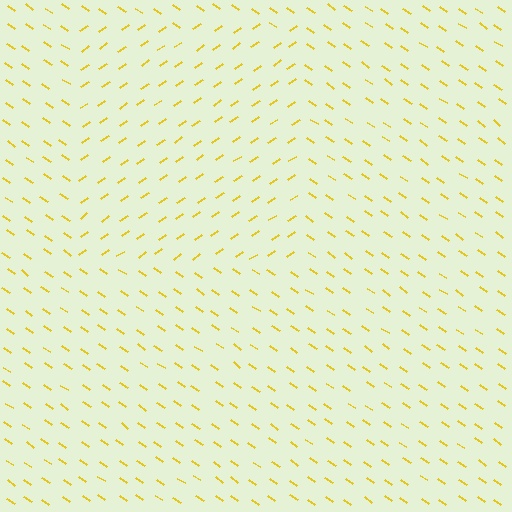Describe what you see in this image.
The image is filled with small yellow line segments. A rectangle region in the image has lines oriented differently from the surrounding lines, creating a visible texture boundary.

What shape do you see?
I see a rectangle.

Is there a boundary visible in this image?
Yes, there is a texture boundary formed by a change in line orientation.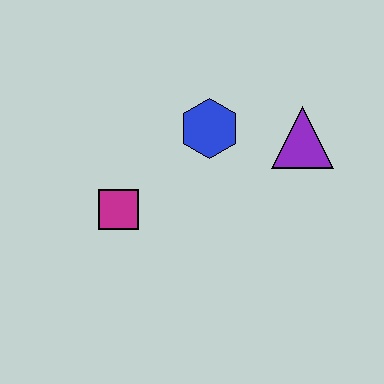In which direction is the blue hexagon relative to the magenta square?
The blue hexagon is to the right of the magenta square.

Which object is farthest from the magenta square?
The purple triangle is farthest from the magenta square.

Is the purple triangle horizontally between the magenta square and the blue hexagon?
No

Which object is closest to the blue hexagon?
The purple triangle is closest to the blue hexagon.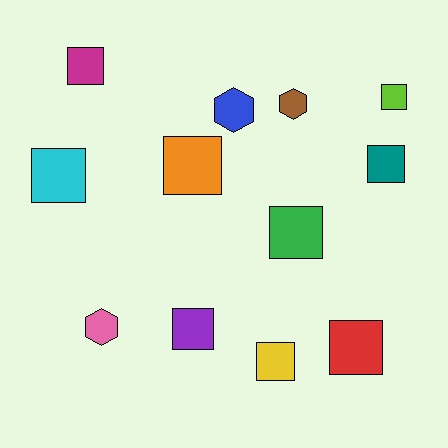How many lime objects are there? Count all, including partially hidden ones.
There is 1 lime object.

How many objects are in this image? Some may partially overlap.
There are 12 objects.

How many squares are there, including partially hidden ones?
There are 9 squares.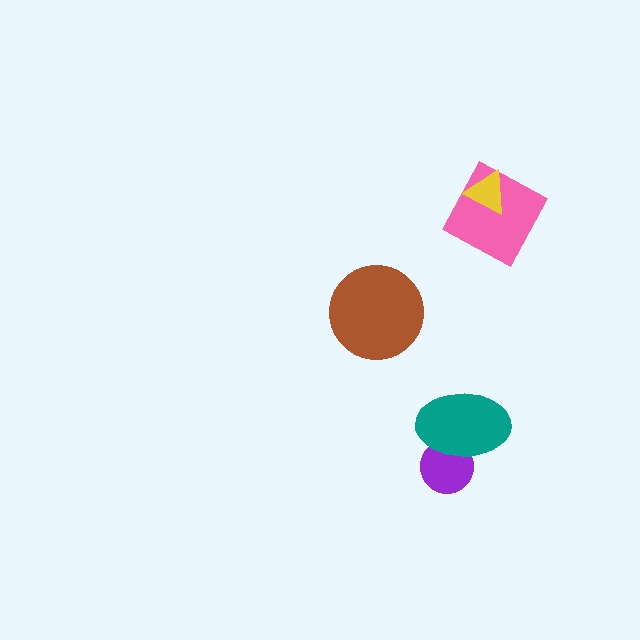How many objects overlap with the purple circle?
1 object overlaps with the purple circle.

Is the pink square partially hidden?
Yes, it is partially covered by another shape.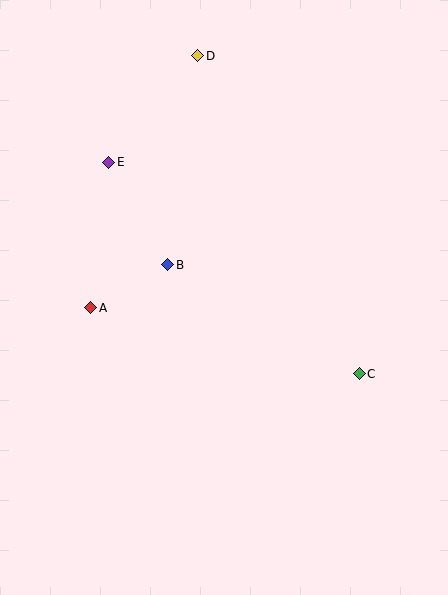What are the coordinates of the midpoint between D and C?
The midpoint between D and C is at (278, 215).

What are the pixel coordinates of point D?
Point D is at (198, 56).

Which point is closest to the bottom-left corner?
Point A is closest to the bottom-left corner.